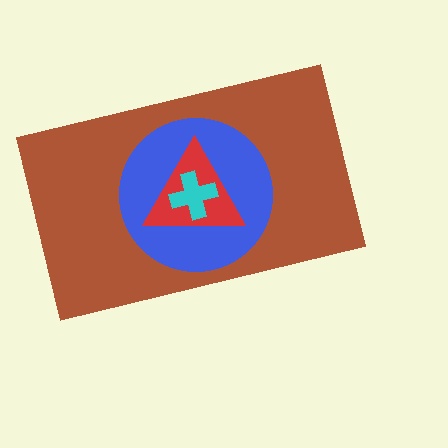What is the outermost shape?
The brown rectangle.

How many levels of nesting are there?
4.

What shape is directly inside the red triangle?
The cyan cross.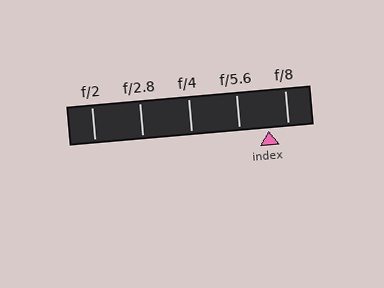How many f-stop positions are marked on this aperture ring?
There are 5 f-stop positions marked.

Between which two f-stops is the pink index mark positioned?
The index mark is between f/5.6 and f/8.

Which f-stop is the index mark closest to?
The index mark is closest to f/8.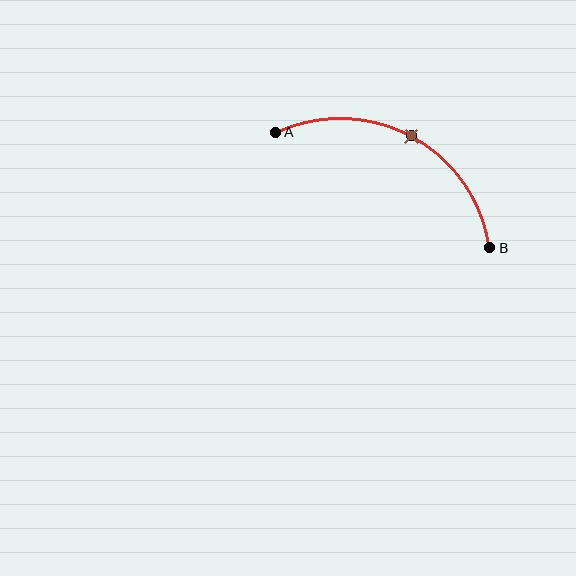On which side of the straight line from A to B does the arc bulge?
The arc bulges above the straight line connecting A and B.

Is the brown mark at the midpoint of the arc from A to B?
Yes. The brown mark lies on the arc at equal arc-length from both A and B — it is the arc midpoint.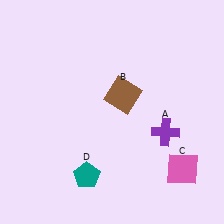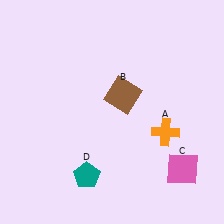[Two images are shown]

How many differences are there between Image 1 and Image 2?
There is 1 difference between the two images.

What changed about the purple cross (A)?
In Image 1, A is purple. In Image 2, it changed to orange.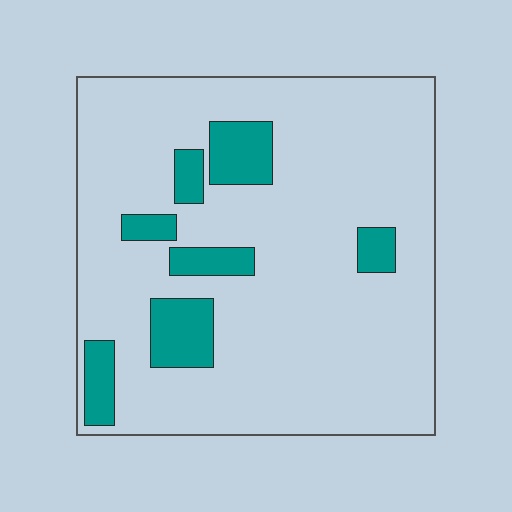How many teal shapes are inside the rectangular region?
7.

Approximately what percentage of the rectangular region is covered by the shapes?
Approximately 15%.